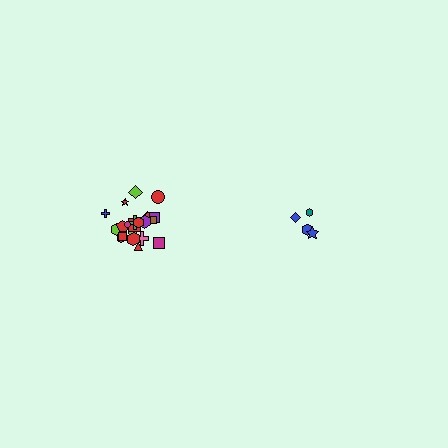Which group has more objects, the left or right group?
The left group.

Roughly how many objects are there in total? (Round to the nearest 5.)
Roughly 25 objects in total.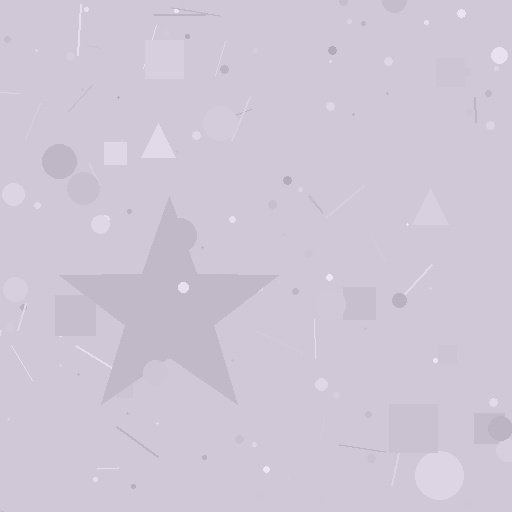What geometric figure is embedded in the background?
A star is embedded in the background.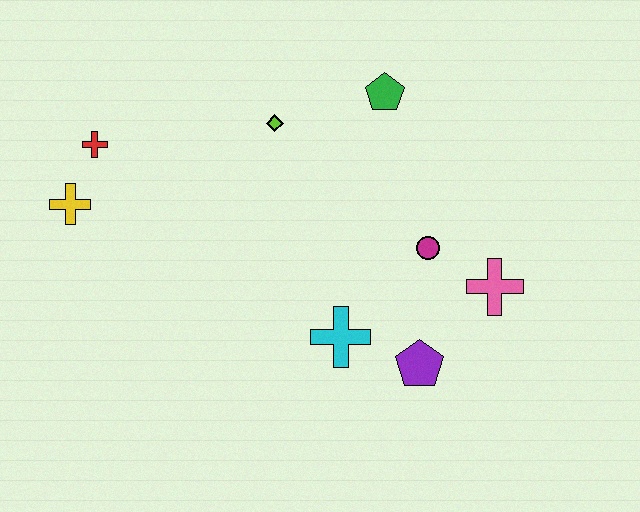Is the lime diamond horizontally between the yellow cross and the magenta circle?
Yes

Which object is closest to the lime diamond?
The green pentagon is closest to the lime diamond.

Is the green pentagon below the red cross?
No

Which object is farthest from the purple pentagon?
The red cross is farthest from the purple pentagon.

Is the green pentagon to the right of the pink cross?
No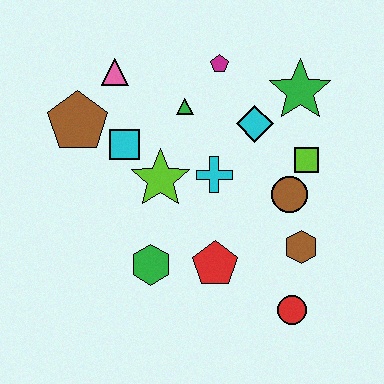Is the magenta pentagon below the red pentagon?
No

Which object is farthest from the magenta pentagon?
The red circle is farthest from the magenta pentagon.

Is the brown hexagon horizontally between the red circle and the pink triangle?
No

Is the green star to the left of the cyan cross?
No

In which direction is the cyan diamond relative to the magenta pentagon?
The cyan diamond is below the magenta pentagon.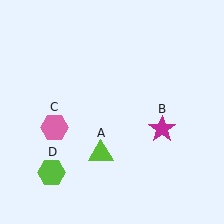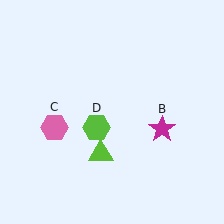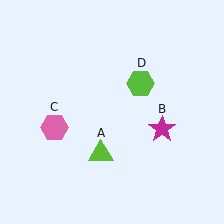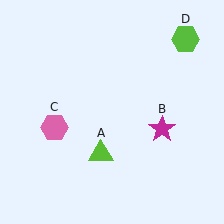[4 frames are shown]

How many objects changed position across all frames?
1 object changed position: lime hexagon (object D).